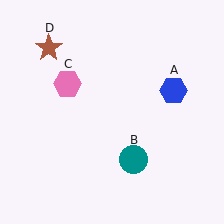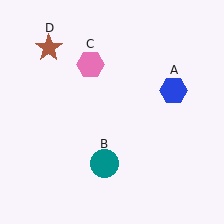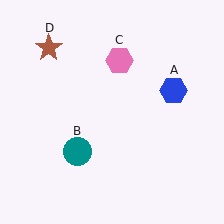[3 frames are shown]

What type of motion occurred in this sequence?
The teal circle (object B), pink hexagon (object C) rotated clockwise around the center of the scene.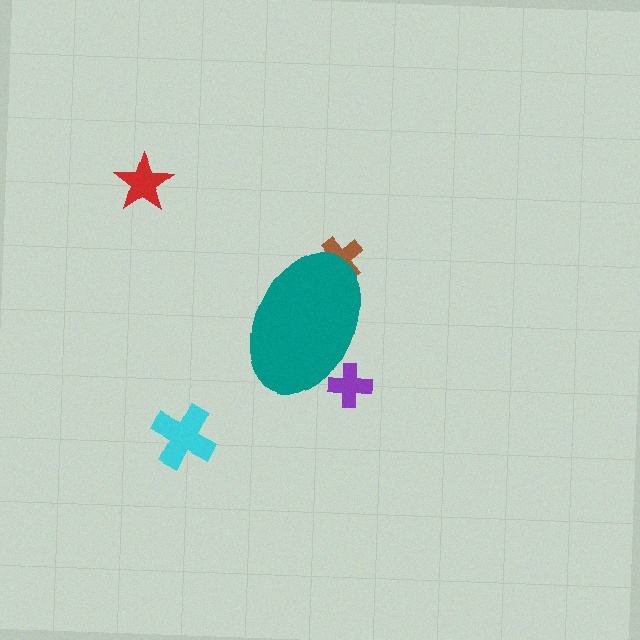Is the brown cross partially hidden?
Yes, the brown cross is partially hidden behind the teal ellipse.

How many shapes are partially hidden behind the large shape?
2 shapes are partially hidden.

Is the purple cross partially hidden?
Yes, the purple cross is partially hidden behind the teal ellipse.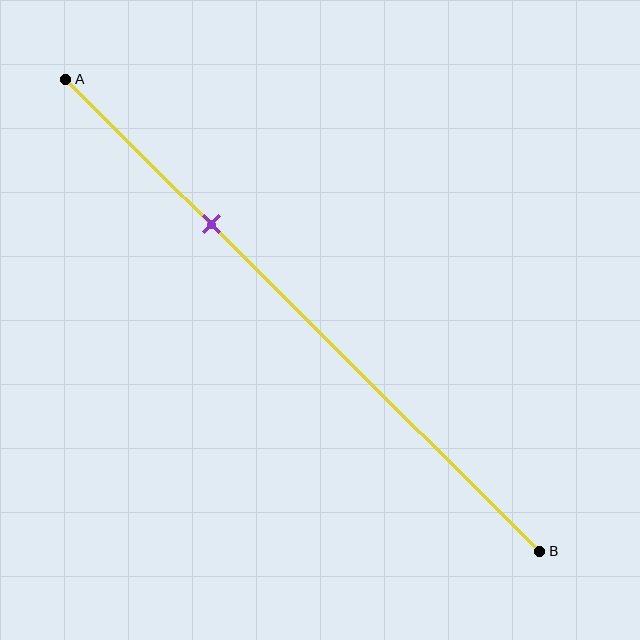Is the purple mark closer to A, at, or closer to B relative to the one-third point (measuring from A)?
The purple mark is approximately at the one-third point of segment AB.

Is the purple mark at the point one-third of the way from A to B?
Yes, the mark is approximately at the one-third point.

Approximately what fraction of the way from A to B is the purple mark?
The purple mark is approximately 30% of the way from A to B.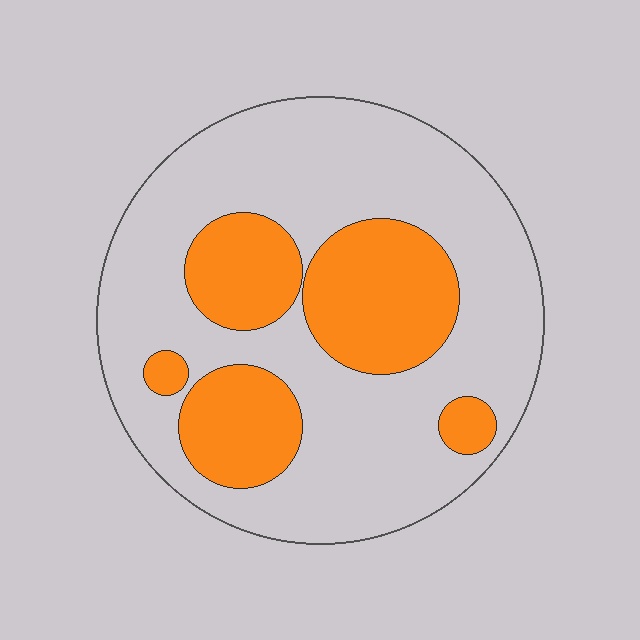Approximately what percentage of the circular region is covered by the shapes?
Approximately 30%.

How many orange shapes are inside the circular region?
5.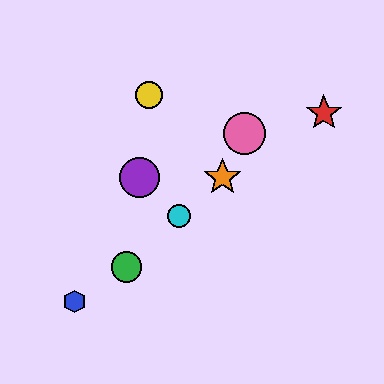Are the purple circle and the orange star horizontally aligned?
Yes, both are at y≈177.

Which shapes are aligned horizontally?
The purple circle, the orange star are aligned horizontally.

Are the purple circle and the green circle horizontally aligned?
No, the purple circle is at y≈177 and the green circle is at y≈267.